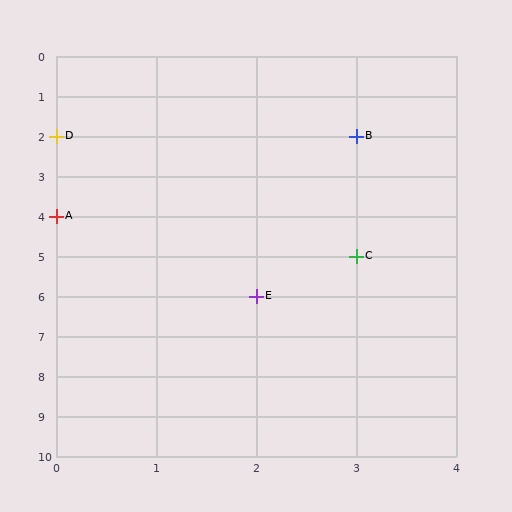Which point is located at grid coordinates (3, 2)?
Point B is at (3, 2).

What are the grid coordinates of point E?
Point E is at grid coordinates (2, 6).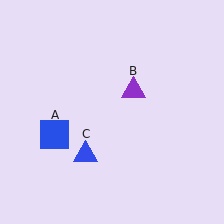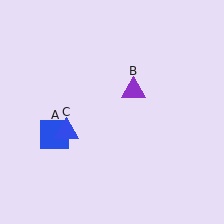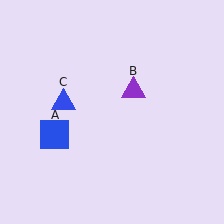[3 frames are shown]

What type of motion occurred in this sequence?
The blue triangle (object C) rotated clockwise around the center of the scene.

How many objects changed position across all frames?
1 object changed position: blue triangle (object C).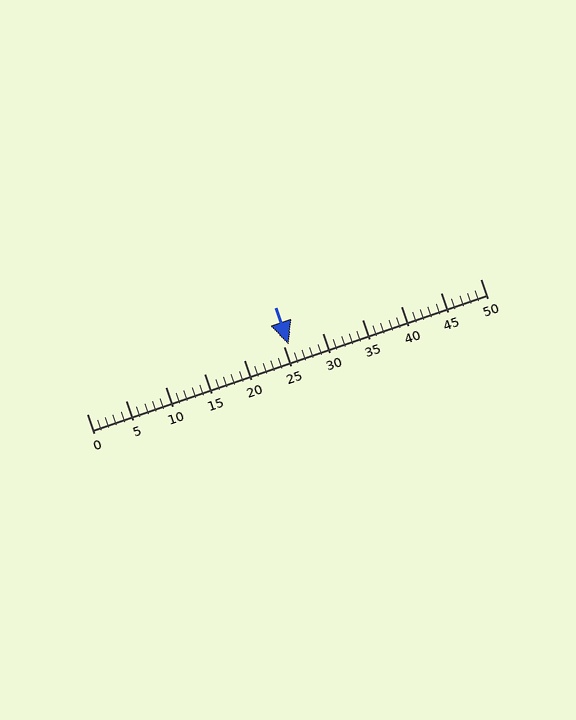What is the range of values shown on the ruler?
The ruler shows values from 0 to 50.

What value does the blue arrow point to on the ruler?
The blue arrow points to approximately 26.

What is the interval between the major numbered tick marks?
The major tick marks are spaced 5 units apart.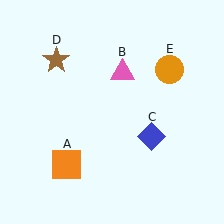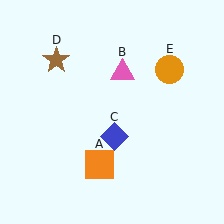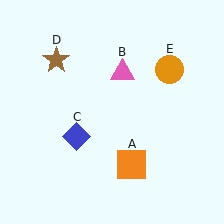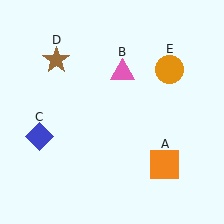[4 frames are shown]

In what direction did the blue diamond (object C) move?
The blue diamond (object C) moved left.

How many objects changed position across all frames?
2 objects changed position: orange square (object A), blue diamond (object C).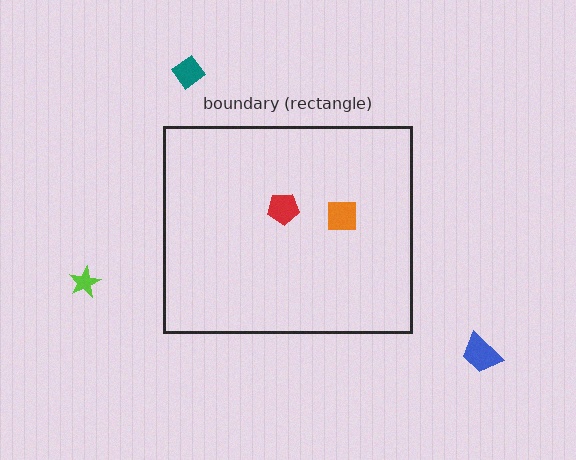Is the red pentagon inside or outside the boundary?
Inside.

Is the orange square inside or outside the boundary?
Inside.